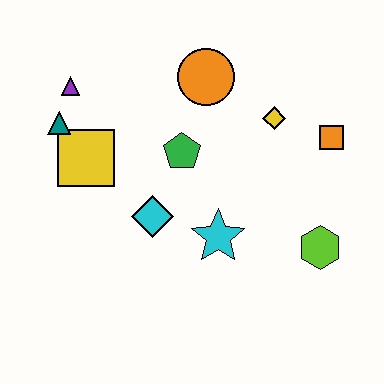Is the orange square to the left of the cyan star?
No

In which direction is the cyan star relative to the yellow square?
The cyan star is to the right of the yellow square.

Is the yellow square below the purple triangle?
Yes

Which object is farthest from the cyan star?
The purple triangle is farthest from the cyan star.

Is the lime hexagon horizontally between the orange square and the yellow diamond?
Yes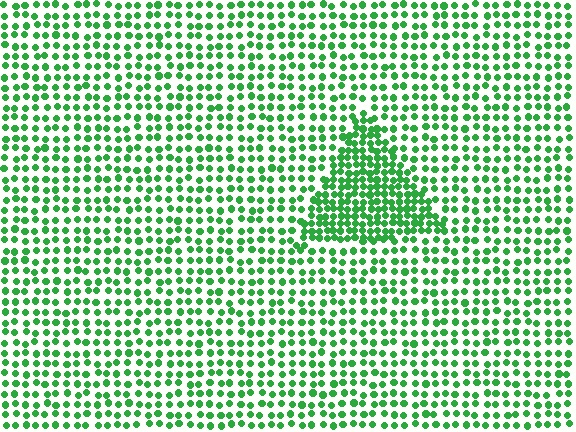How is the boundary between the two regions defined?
The boundary is defined by a change in element density (approximately 1.9x ratio). All elements are the same color, size, and shape.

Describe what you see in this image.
The image contains small green elements arranged at two different densities. A triangle-shaped region is visible where the elements are more densely packed than the surrounding area.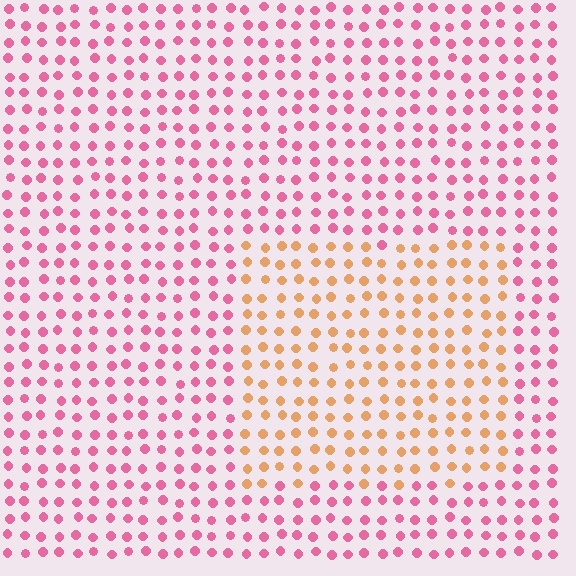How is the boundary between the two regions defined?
The boundary is defined purely by a slight shift in hue (about 54 degrees). Spacing, size, and orientation are identical on both sides.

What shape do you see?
I see a rectangle.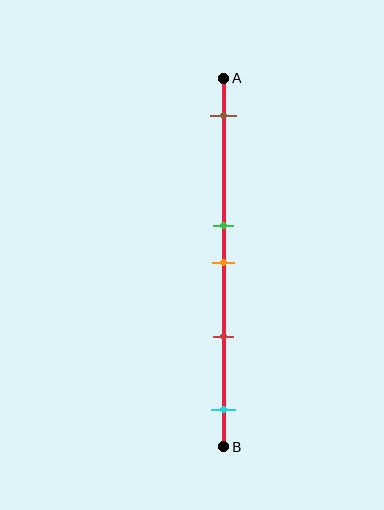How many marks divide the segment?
There are 5 marks dividing the segment.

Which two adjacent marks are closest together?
The green and orange marks are the closest adjacent pair.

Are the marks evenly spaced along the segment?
No, the marks are not evenly spaced.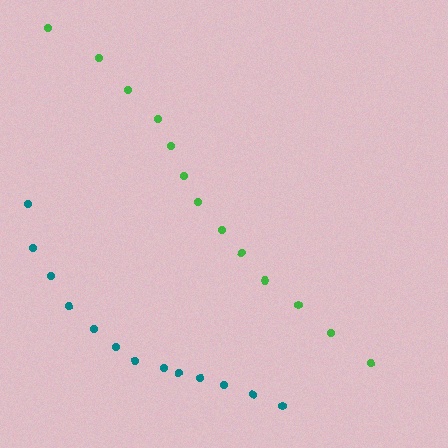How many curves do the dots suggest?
There are 2 distinct paths.